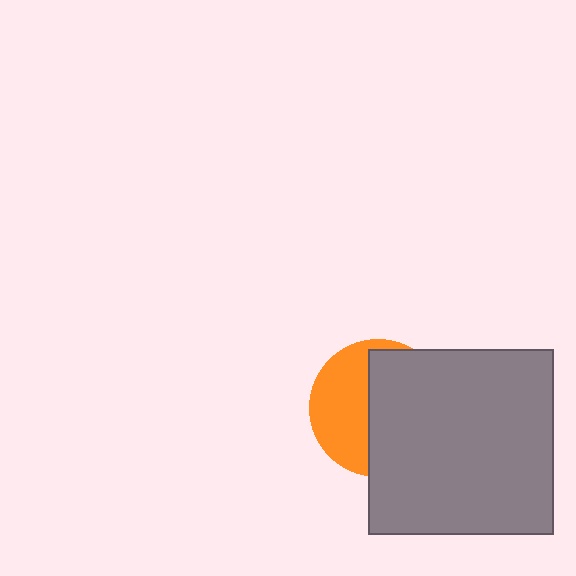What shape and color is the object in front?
The object in front is a gray square.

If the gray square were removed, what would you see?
You would see the complete orange circle.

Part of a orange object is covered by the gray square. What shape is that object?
It is a circle.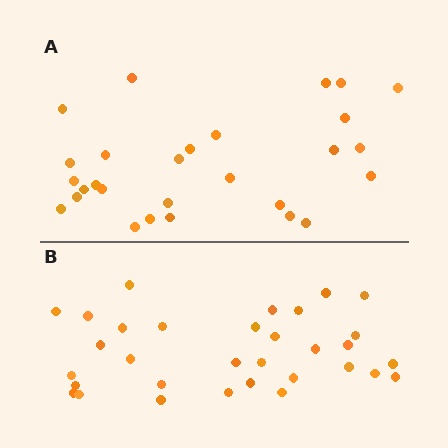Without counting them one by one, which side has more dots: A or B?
Region B (the bottom region) has more dots.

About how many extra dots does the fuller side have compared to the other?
Region B has about 4 more dots than region A.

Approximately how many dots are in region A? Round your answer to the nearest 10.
About 30 dots. (The exact count is 28, which rounds to 30.)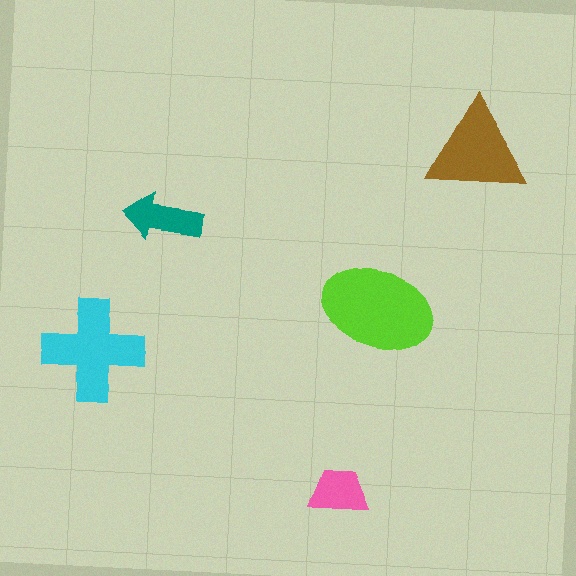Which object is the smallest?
The pink trapezoid.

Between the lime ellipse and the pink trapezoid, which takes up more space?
The lime ellipse.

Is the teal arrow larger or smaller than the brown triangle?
Smaller.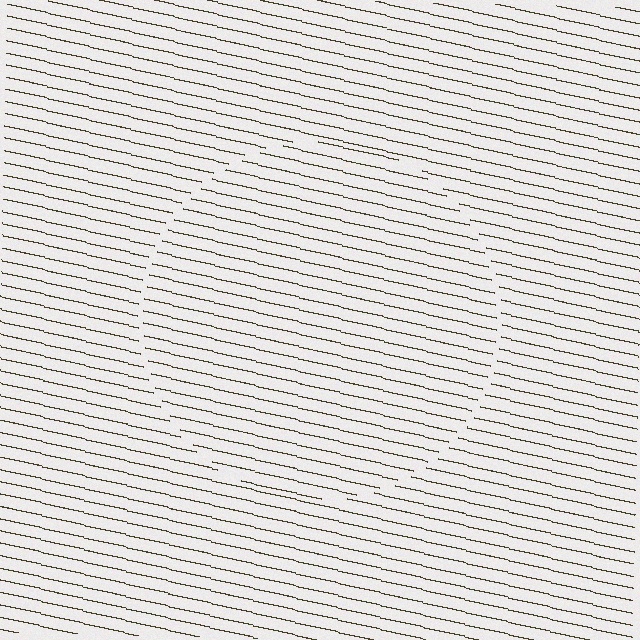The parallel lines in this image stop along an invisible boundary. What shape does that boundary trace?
An illusory circle. The interior of the shape contains the same grating, shifted by half a period — the contour is defined by the phase discontinuity where line-ends from the inner and outer gratings abut.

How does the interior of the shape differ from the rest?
The interior of the shape contains the same grating, shifted by half a period — the contour is defined by the phase discontinuity where line-ends from the inner and outer gratings abut.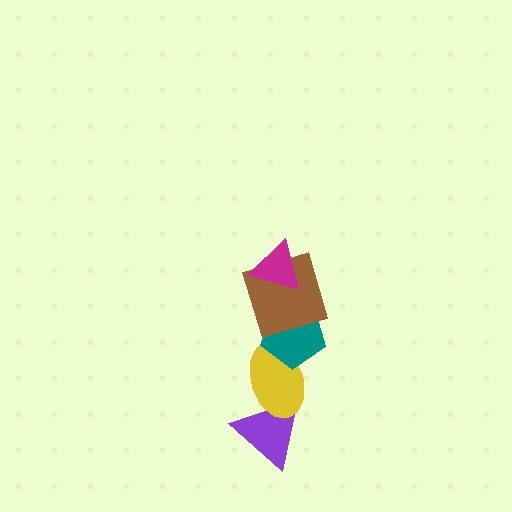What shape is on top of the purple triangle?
The yellow ellipse is on top of the purple triangle.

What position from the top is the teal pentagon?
The teal pentagon is 3rd from the top.